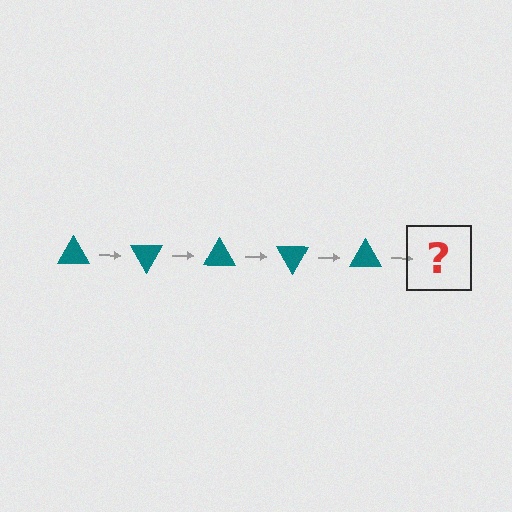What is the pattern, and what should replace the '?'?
The pattern is that the triangle rotates 60 degrees each step. The '?' should be a teal triangle rotated 300 degrees.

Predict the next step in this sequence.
The next step is a teal triangle rotated 300 degrees.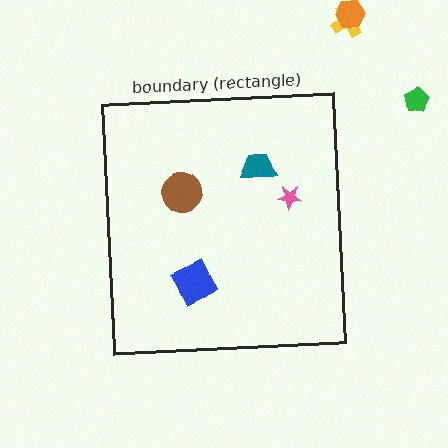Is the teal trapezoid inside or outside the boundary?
Inside.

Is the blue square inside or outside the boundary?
Inside.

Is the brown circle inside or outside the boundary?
Inside.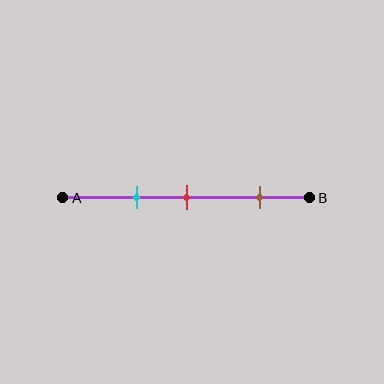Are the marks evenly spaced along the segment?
No, the marks are not evenly spaced.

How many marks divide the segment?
There are 3 marks dividing the segment.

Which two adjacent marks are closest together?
The cyan and red marks are the closest adjacent pair.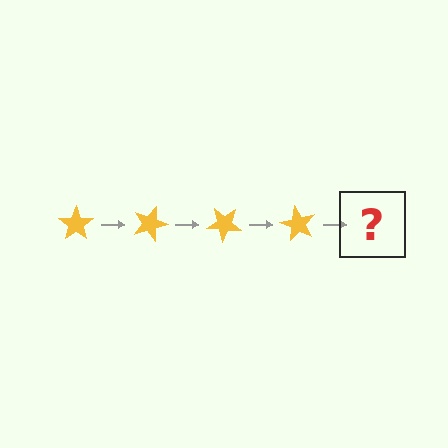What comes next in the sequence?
The next element should be a yellow star rotated 80 degrees.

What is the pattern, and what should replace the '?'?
The pattern is that the star rotates 20 degrees each step. The '?' should be a yellow star rotated 80 degrees.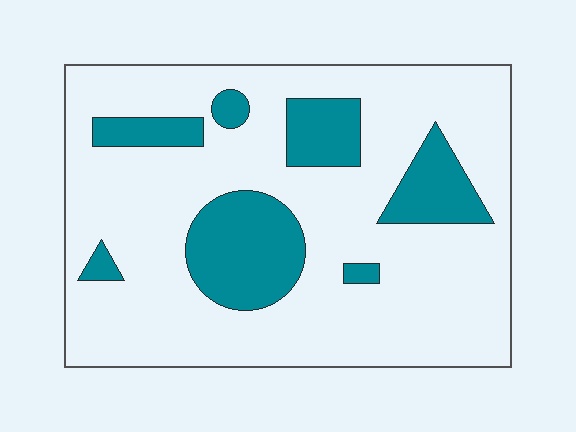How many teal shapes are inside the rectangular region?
7.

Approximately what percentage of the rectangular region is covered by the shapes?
Approximately 20%.